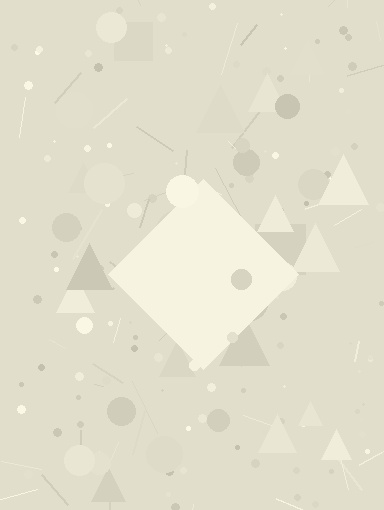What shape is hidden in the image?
A diamond is hidden in the image.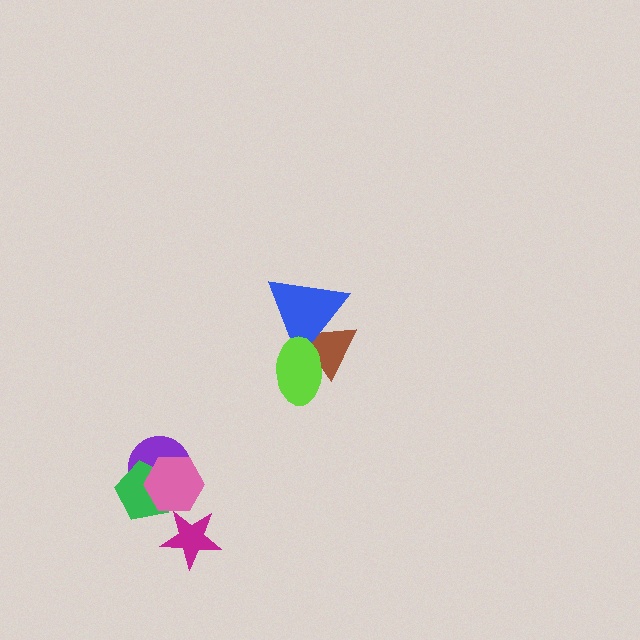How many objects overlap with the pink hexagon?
2 objects overlap with the pink hexagon.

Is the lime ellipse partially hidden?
No, no other shape covers it.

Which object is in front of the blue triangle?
The lime ellipse is in front of the blue triangle.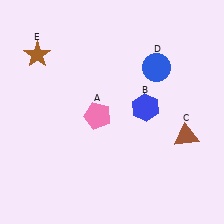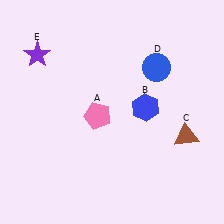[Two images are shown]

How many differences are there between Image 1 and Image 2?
There is 1 difference between the two images.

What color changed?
The star (E) changed from brown in Image 1 to purple in Image 2.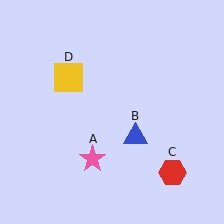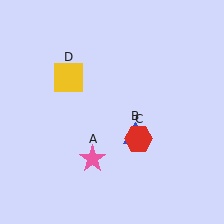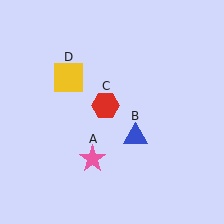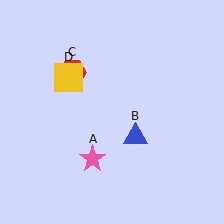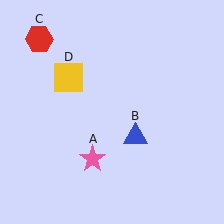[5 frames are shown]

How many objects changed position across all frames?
1 object changed position: red hexagon (object C).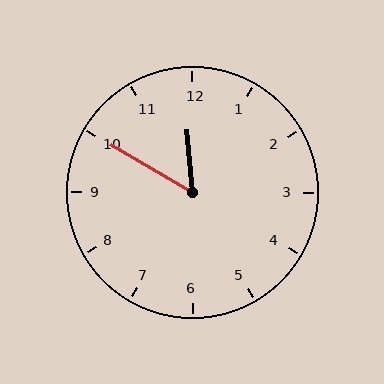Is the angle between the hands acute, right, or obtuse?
It is acute.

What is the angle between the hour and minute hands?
Approximately 55 degrees.